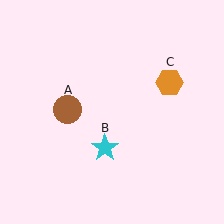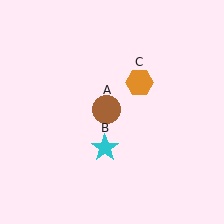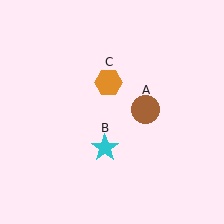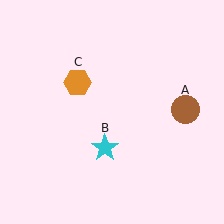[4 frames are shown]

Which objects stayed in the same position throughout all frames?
Cyan star (object B) remained stationary.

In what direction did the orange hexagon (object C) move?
The orange hexagon (object C) moved left.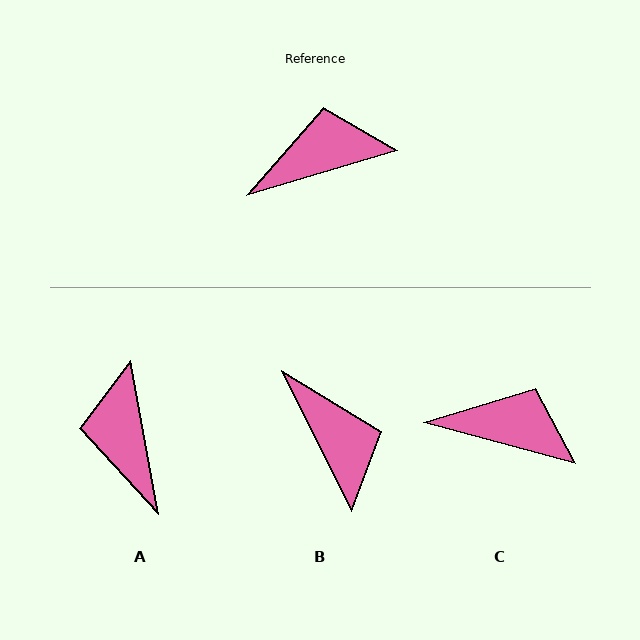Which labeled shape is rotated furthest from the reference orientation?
A, about 83 degrees away.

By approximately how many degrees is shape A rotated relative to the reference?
Approximately 83 degrees counter-clockwise.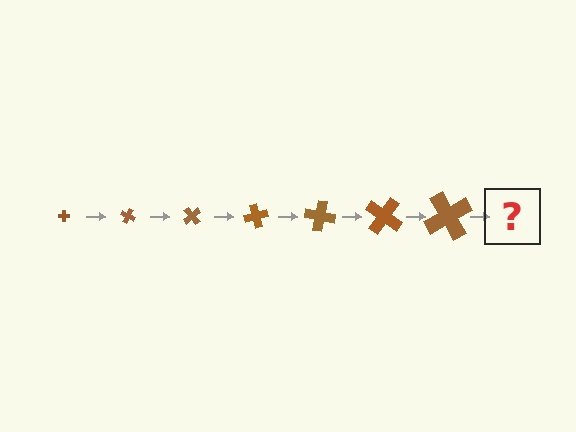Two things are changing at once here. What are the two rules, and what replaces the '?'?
The two rules are that the cross grows larger each step and it rotates 25 degrees each step. The '?' should be a cross, larger than the previous one and rotated 175 degrees from the start.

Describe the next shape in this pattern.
It should be a cross, larger than the previous one and rotated 175 degrees from the start.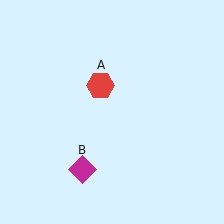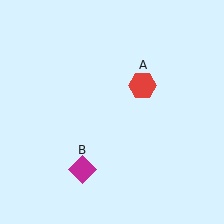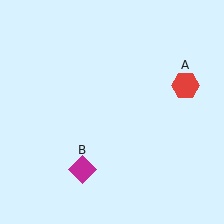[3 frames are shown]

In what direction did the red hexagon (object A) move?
The red hexagon (object A) moved right.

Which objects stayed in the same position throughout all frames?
Magenta diamond (object B) remained stationary.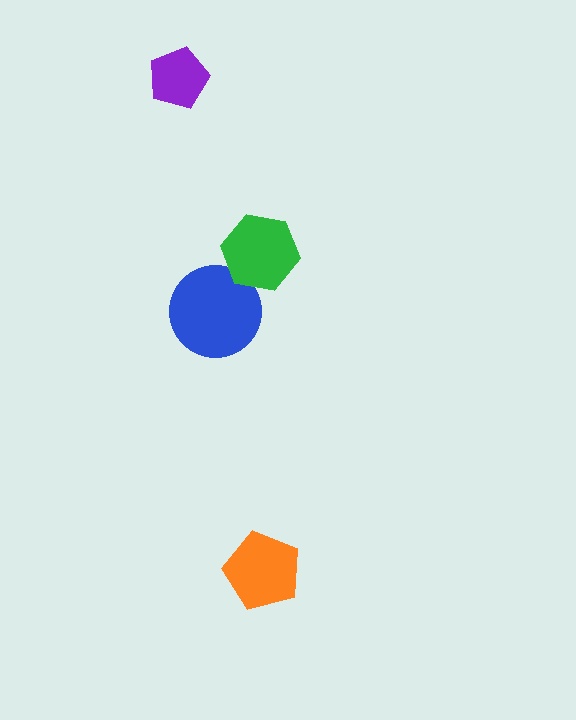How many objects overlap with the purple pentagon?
0 objects overlap with the purple pentagon.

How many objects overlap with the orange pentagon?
0 objects overlap with the orange pentagon.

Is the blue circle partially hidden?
Yes, it is partially covered by another shape.